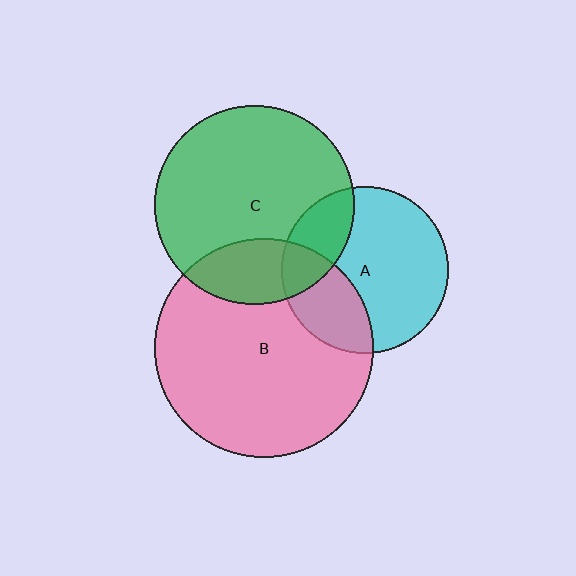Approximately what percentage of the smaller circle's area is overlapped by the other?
Approximately 25%.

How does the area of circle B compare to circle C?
Approximately 1.2 times.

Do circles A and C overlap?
Yes.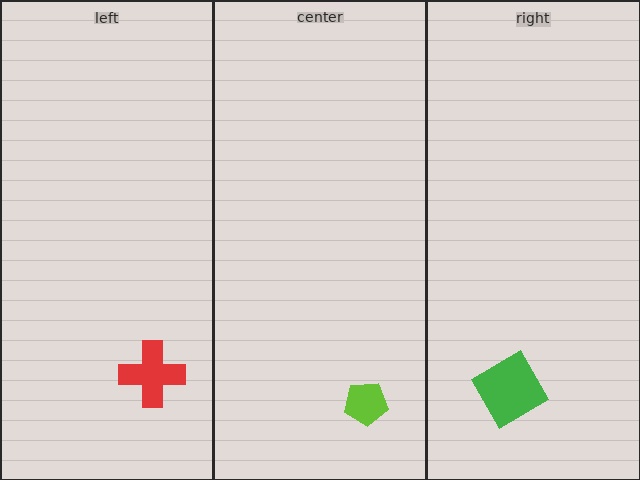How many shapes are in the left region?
1.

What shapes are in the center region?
The lime pentagon.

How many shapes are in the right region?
1.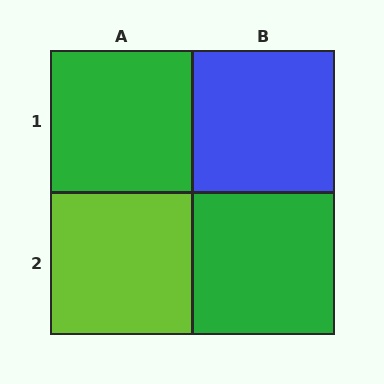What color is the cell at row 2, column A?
Lime.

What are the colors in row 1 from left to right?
Green, blue.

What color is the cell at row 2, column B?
Green.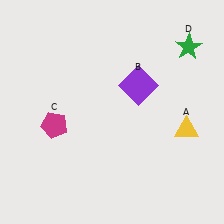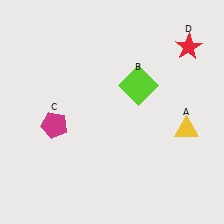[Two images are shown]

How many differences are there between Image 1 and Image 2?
There are 2 differences between the two images.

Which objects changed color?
B changed from purple to lime. D changed from green to red.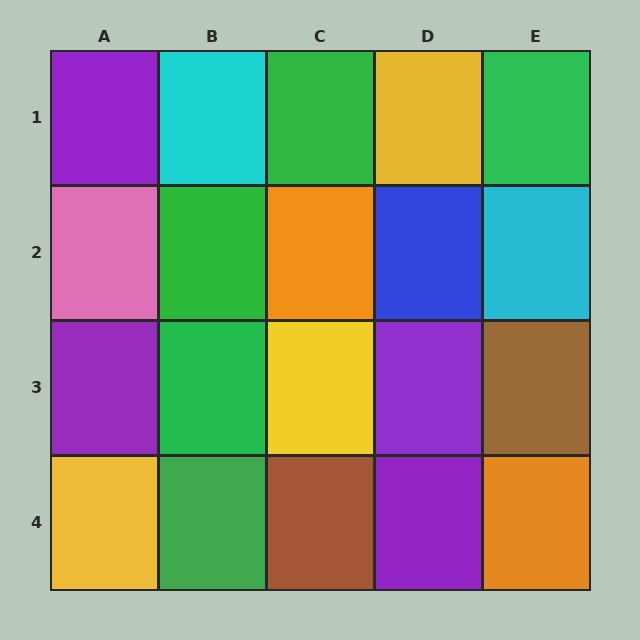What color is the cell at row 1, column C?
Green.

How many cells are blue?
1 cell is blue.